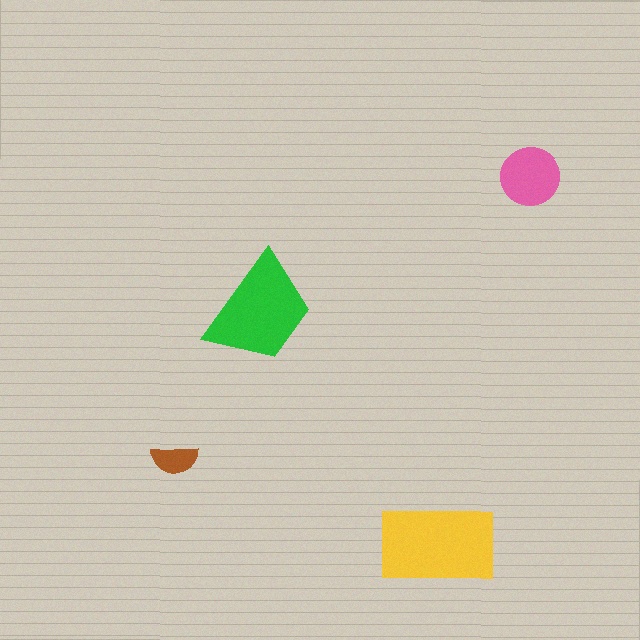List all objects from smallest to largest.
The brown semicircle, the pink circle, the green trapezoid, the yellow rectangle.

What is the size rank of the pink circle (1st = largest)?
3rd.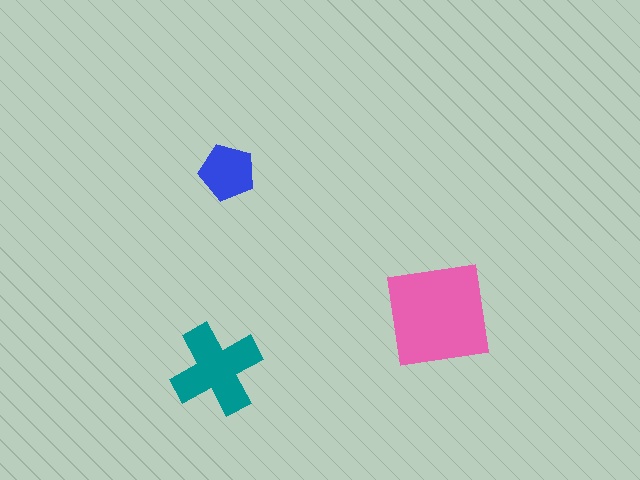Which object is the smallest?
The blue pentagon.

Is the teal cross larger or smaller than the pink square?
Smaller.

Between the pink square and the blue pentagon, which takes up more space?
The pink square.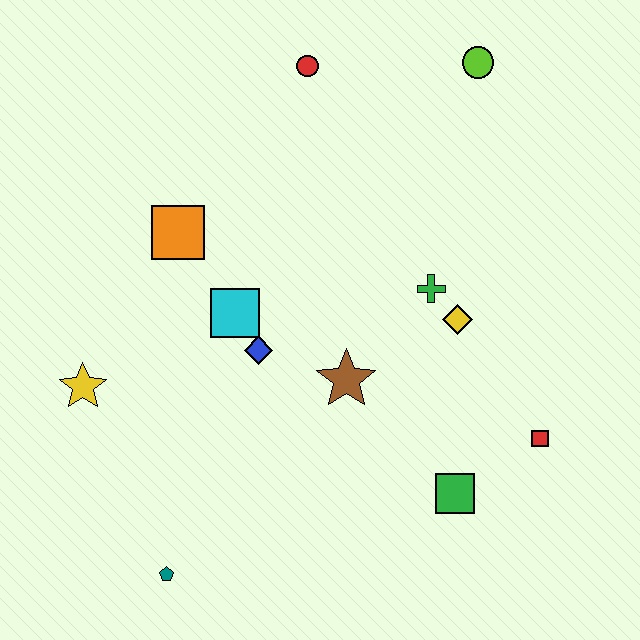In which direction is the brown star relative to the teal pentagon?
The brown star is above the teal pentagon.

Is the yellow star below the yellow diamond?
Yes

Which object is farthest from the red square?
The yellow star is farthest from the red square.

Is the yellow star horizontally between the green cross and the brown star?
No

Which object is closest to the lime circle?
The red circle is closest to the lime circle.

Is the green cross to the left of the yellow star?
No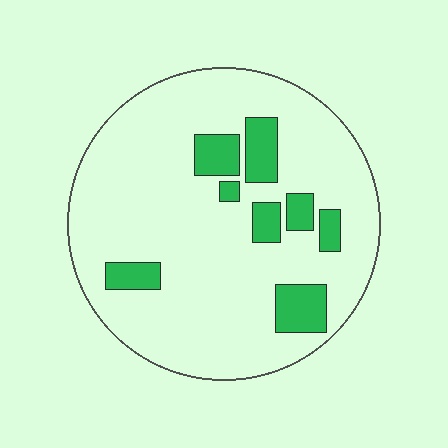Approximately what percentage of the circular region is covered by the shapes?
Approximately 15%.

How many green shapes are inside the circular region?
8.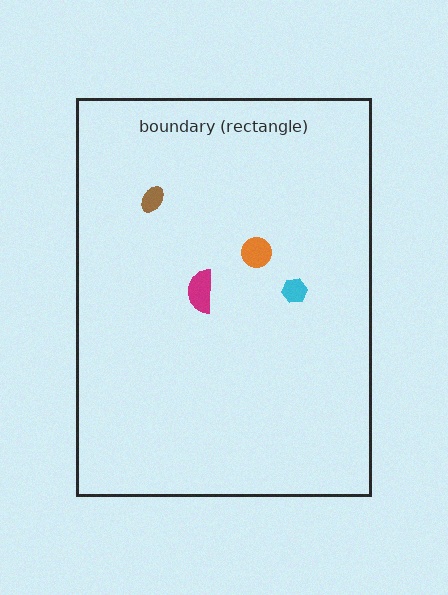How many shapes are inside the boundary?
4 inside, 0 outside.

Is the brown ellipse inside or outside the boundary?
Inside.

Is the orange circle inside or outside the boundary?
Inside.